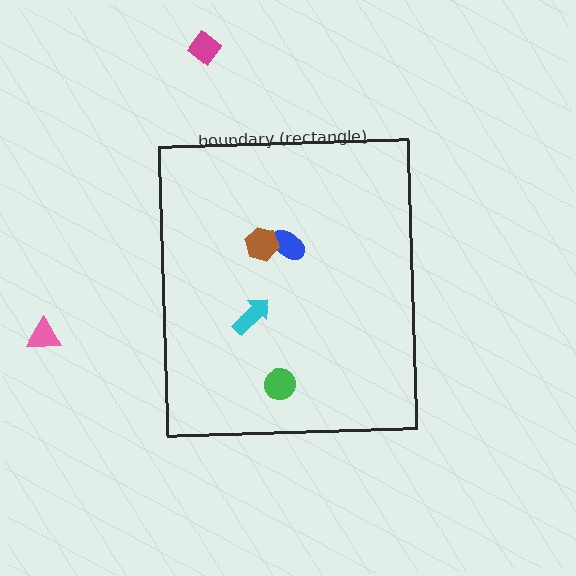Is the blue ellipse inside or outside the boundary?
Inside.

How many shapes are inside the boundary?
4 inside, 2 outside.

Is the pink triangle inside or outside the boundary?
Outside.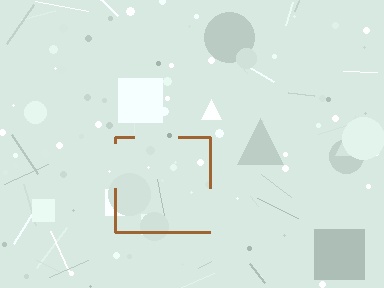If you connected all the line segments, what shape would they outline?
They would outline a square.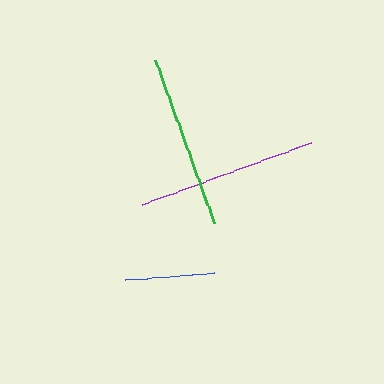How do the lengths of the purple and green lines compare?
The purple and green lines are approximately the same length.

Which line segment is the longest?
The purple line is the longest at approximately 180 pixels.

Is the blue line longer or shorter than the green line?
The green line is longer than the blue line.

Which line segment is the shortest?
The blue line is the shortest at approximately 90 pixels.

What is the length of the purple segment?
The purple segment is approximately 180 pixels long.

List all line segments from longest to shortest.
From longest to shortest: purple, green, blue.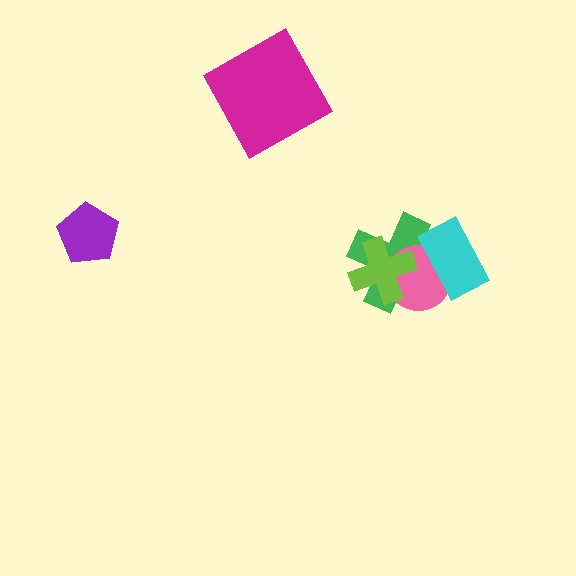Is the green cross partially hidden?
Yes, it is partially covered by another shape.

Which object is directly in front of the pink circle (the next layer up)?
The cyan rectangle is directly in front of the pink circle.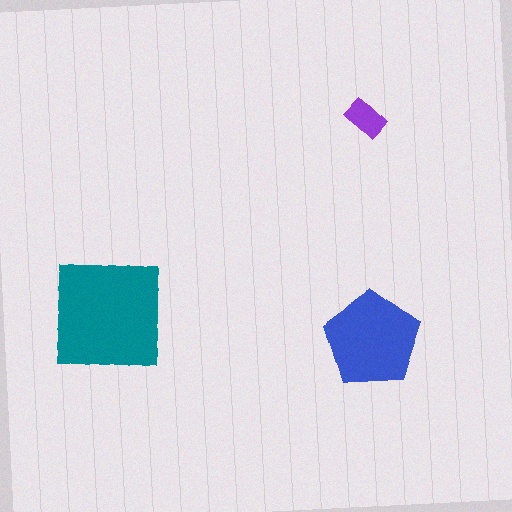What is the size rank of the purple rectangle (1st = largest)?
3rd.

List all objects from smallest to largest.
The purple rectangle, the blue pentagon, the teal square.